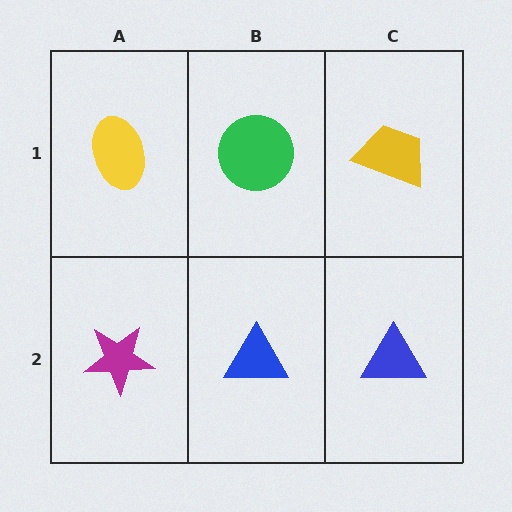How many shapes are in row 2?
3 shapes.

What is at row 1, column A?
A yellow ellipse.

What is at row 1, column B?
A green circle.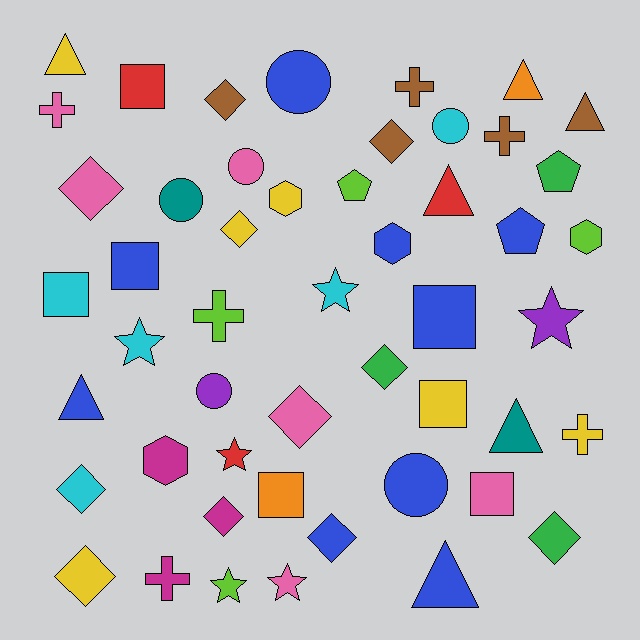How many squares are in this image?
There are 7 squares.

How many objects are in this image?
There are 50 objects.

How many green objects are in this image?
There are 3 green objects.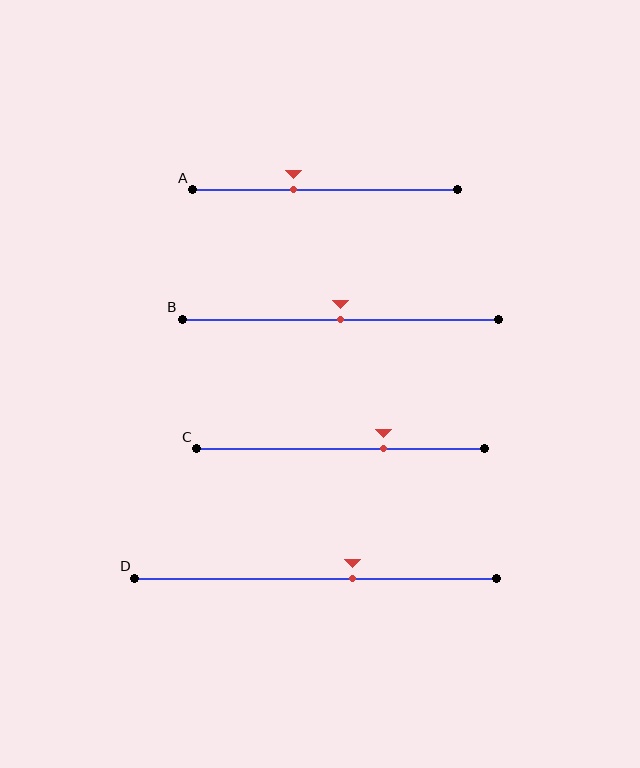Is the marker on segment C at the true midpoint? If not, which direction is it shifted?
No, the marker on segment C is shifted to the right by about 15% of the segment length.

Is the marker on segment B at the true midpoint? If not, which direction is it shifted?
Yes, the marker on segment B is at the true midpoint.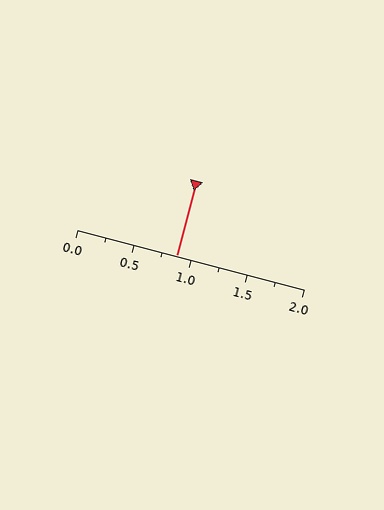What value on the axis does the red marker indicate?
The marker indicates approximately 0.88.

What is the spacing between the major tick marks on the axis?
The major ticks are spaced 0.5 apart.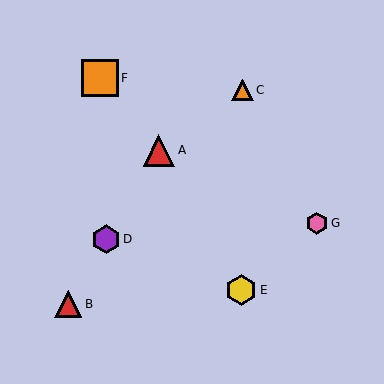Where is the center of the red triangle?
The center of the red triangle is at (68, 304).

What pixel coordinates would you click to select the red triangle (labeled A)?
Click at (159, 150) to select the red triangle A.